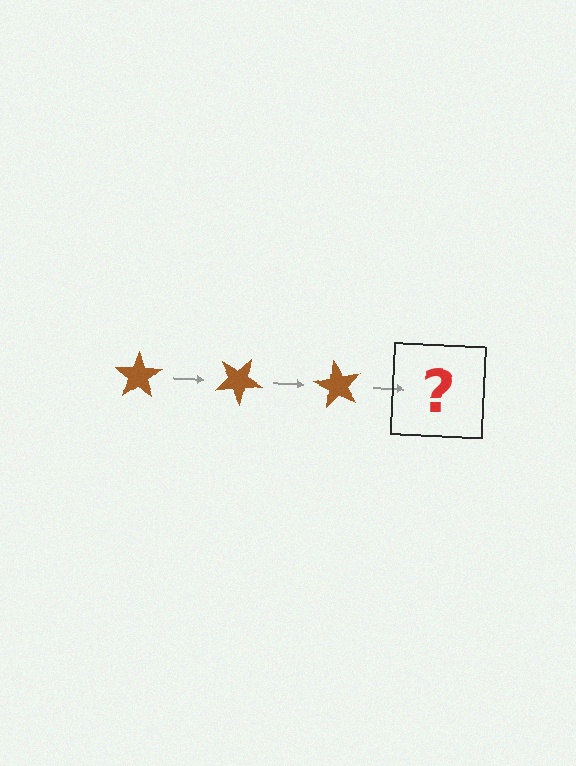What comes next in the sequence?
The next element should be a brown star rotated 90 degrees.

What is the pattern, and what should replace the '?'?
The pattern is that the star rotates 30 degrees each step. The '?' should be a brown star rotated 90 degrees.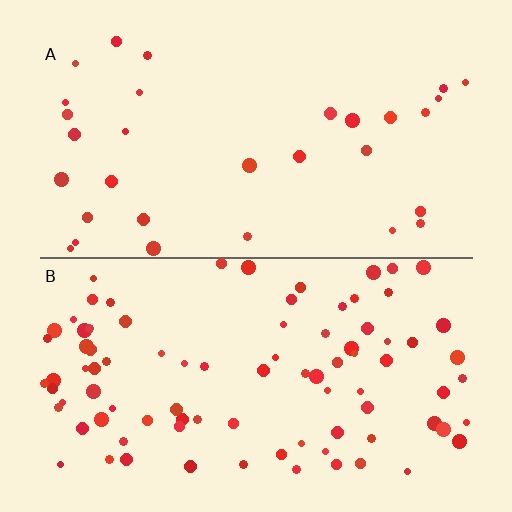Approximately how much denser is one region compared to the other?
Approximately 2.7× — region B over region A.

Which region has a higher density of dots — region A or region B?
B (the bottom).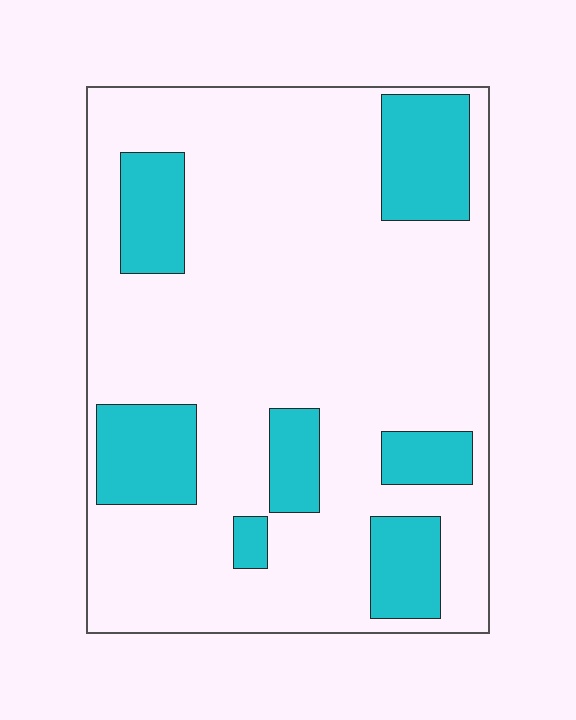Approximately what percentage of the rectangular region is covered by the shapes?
Approximately 20%.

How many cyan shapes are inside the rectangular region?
7.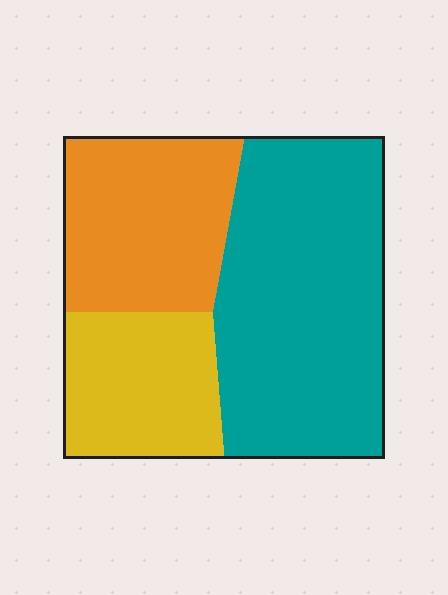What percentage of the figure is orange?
Orange takes up between a quarter and a half of the figure.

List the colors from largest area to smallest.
From largest to smallest: teal, orange, yellow.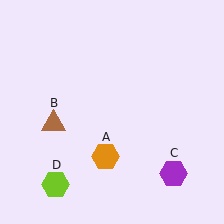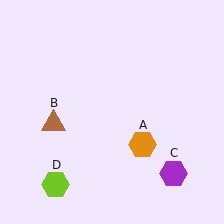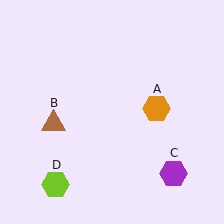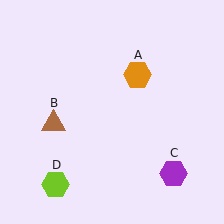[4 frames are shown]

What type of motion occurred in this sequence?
The orange hexagon (object A) rotated counterclockwise around the center of the scene.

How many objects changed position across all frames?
1 object changed position: orange hexagon (object A).